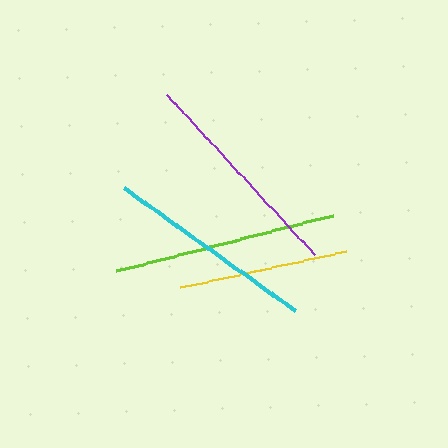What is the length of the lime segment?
The lime segment is approximately 224 pixels long.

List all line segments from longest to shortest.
From longest to shortest: lime, purple, cyan, yellow.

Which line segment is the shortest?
The yellow line is the shortest at approximately 170 pixels.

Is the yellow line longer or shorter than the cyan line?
The cyan line is longer than the yellow line.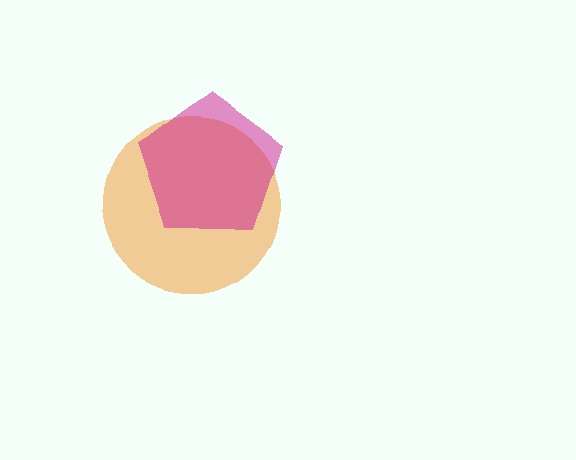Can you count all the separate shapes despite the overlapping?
Yes, there are 2 separate shapes.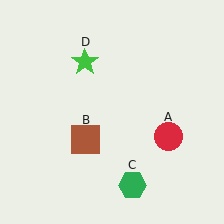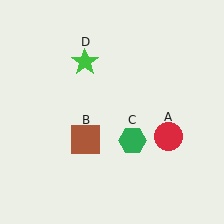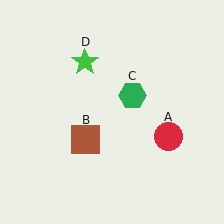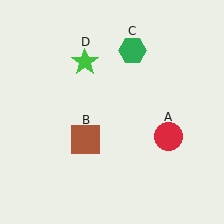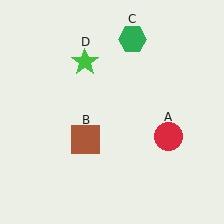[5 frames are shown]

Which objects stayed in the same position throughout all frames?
Red circle (object A) and brown square (object B) and green star (object D) remained stationary.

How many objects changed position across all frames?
1 object changed position: green hexagon (object C).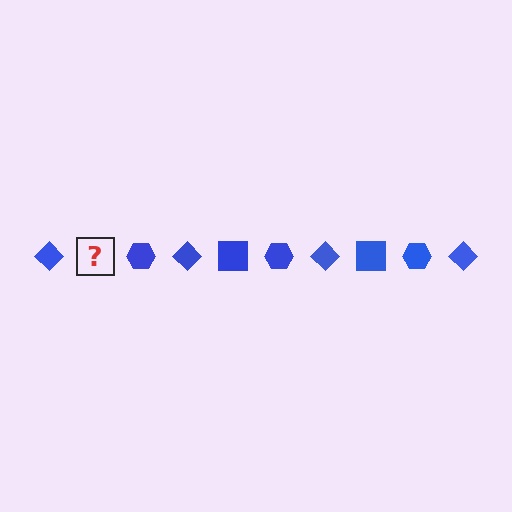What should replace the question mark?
The question mark should be replaced with a blue square.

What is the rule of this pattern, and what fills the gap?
The rule is that the pattern cycles through diamond, square, hexagon shapes in blue. The gap should be filled with a blue square.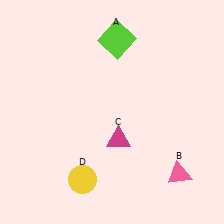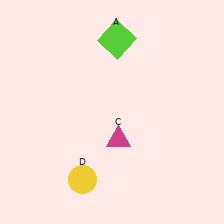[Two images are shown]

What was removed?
The pink triangle (B) was removed in Image 2.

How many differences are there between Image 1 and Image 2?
There is 1 difference between the two images.